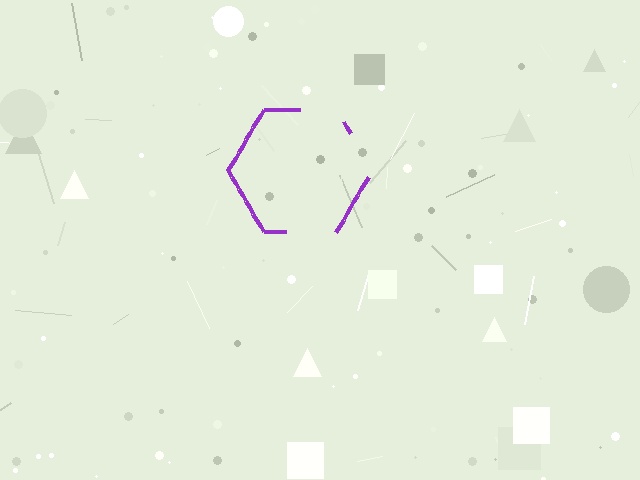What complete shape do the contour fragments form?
The contour fragments form a hexagon.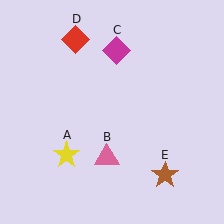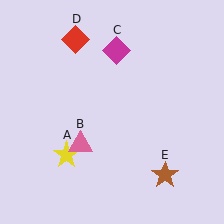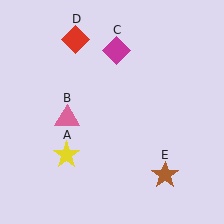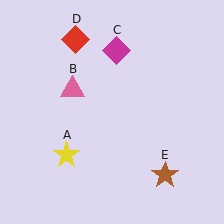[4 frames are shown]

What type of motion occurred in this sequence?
The pink triangle (object B) rotated clockwise around the center of the scene.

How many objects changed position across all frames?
1 object changed position: pink triangle (object B).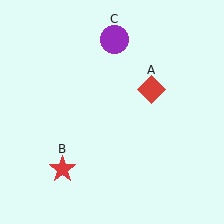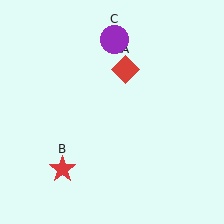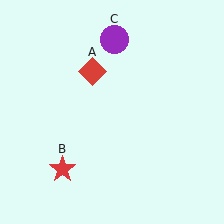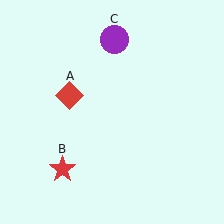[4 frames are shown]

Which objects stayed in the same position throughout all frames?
Red star (object B) and purple circle (object C) remained stationary.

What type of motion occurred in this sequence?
The red diamond (object A) rotated counterclockwise around the center of the scene.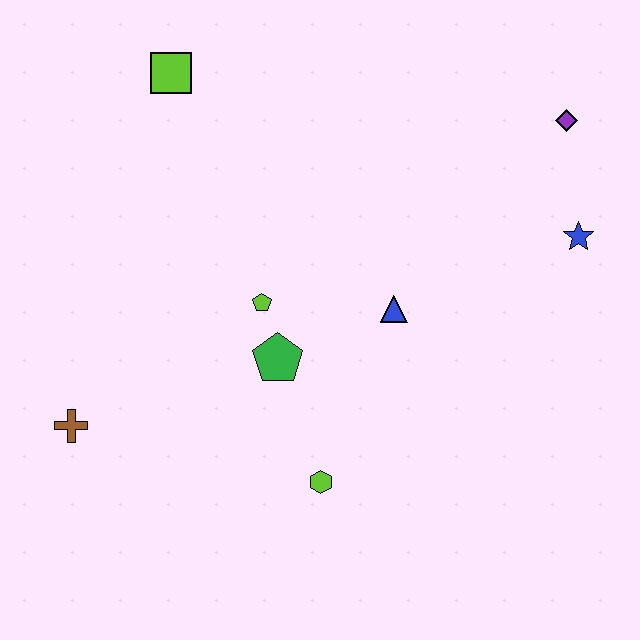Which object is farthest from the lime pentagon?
The purple diamond is farthest from the lime pentagon.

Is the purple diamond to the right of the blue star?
No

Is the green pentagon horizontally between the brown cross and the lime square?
No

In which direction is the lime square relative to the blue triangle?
The lime square is above the blue triangle.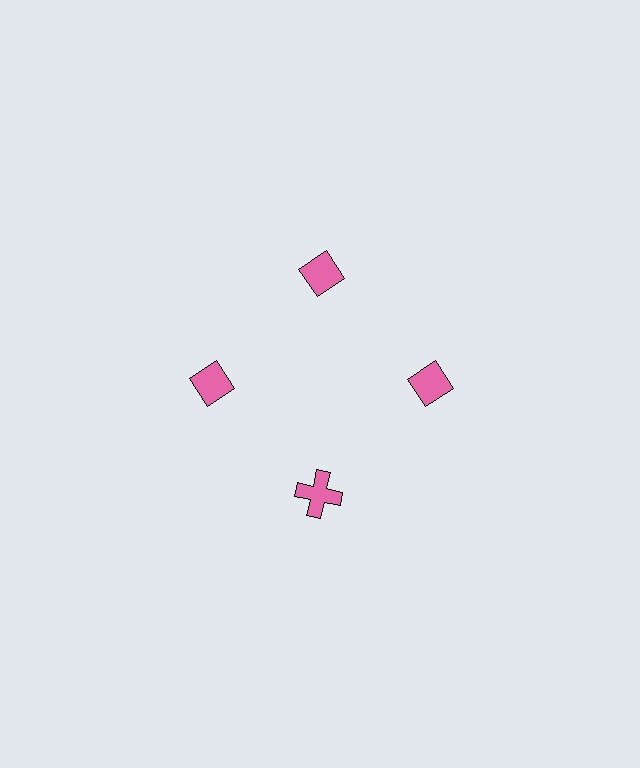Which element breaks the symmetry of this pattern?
The pink cross at roughly the 6 o'clock position breaks the symmetry. All other shapes are pink diamonds.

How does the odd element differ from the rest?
It has a different shape: cross instead of diamond.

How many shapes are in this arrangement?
There are 4 shapes arranged in a ring pattern.